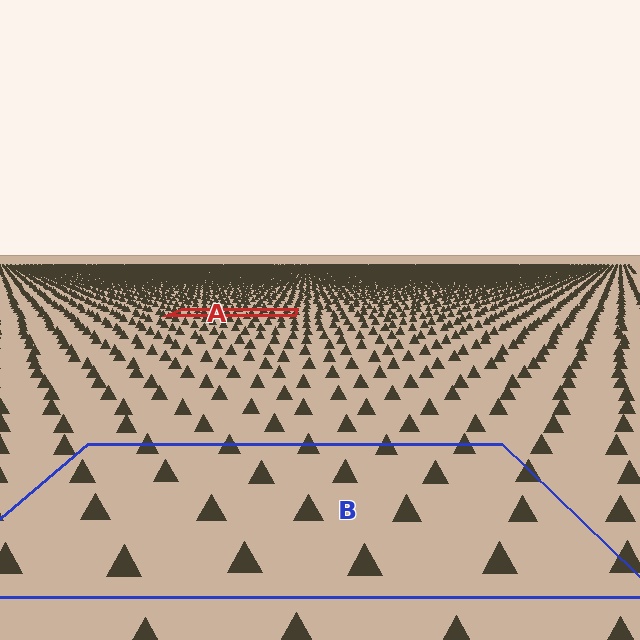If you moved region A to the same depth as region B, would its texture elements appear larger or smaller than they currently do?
They would appear larger. At a closer depth, the same texture elements are projected at a bigger on-screen size.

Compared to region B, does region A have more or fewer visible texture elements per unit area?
Region A has more texture elements per unit area — they are packed more densely because it is farther away.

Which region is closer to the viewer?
Region B is closer. The texture elements there are larger and more spread out.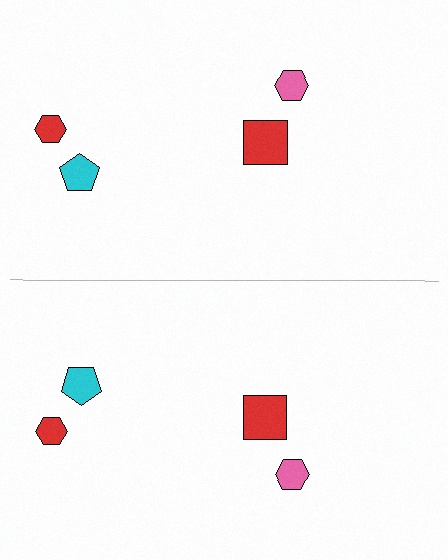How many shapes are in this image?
There are 8 shapes in this image.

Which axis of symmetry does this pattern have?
The pattern has a horizontal axis of symmetry running through the center of the image.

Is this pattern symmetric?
Yes, this pattern has bilateral (reflection) symmetry.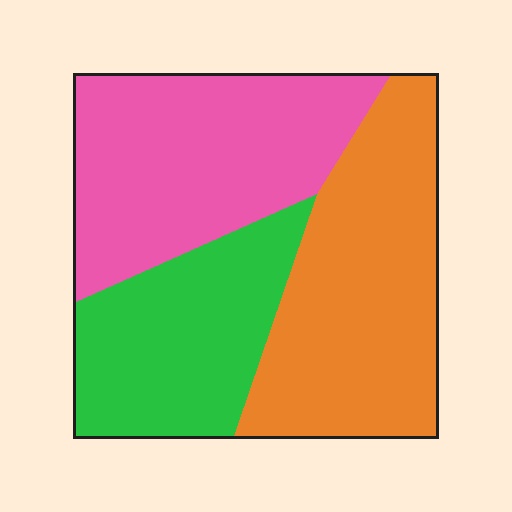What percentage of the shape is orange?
Orange covers about 40% of the shape.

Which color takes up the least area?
Green, at roughly 25%.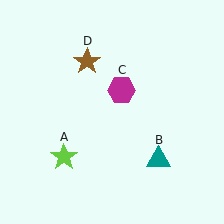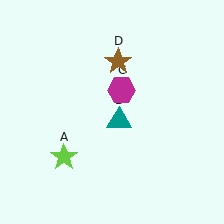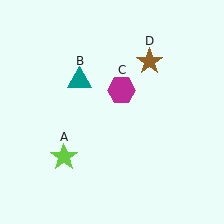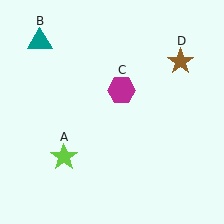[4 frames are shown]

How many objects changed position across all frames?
2 objects changed position: teal triangle (object B), brown star (object D).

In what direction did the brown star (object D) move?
The brown star (object D) moved right.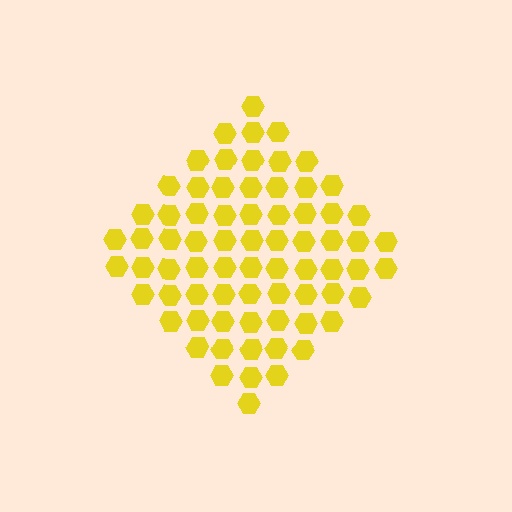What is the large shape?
The large shape is a diamond.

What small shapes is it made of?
It is made of small hexagons.